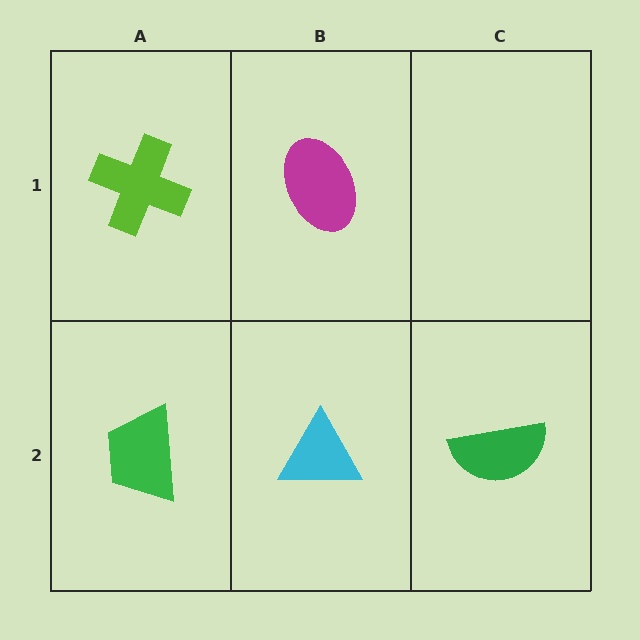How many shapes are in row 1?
2 shapes.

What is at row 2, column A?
A green trapezoid.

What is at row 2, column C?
A green semicircle.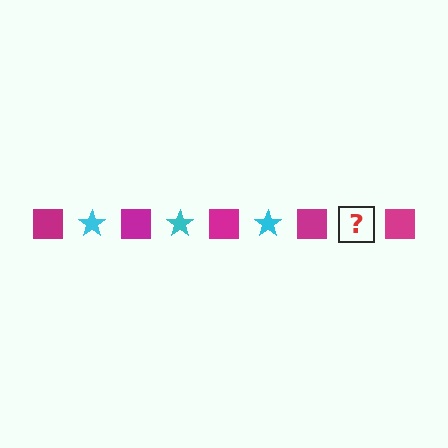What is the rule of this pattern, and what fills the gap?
The rule is that the pattern alternates between magenta square and cyan star. The gap should be filled with a cyan star.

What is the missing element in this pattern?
The missing element is a cyan star.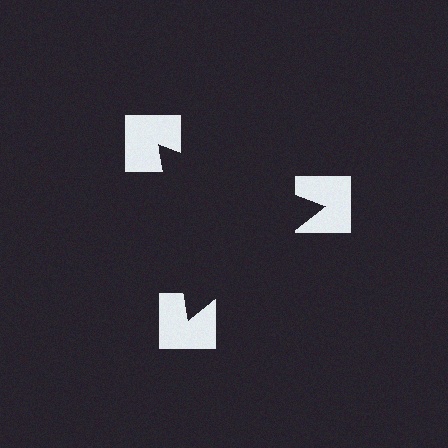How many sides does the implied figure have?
3 sides.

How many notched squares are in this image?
There are 3 — one at each vertex of the illusory triangle.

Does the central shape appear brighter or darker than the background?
It typically appears slightly darker than the background, even though no actual brightness change is drawn.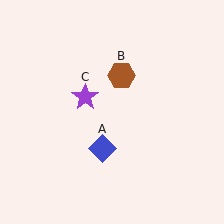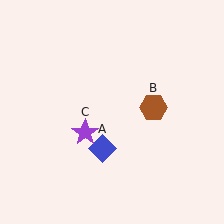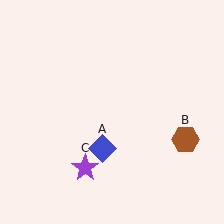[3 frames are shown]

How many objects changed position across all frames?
2 objects changed position: brown hexagon (object B), purple star (object C).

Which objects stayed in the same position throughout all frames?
Blue diamond (object A) remained stationary.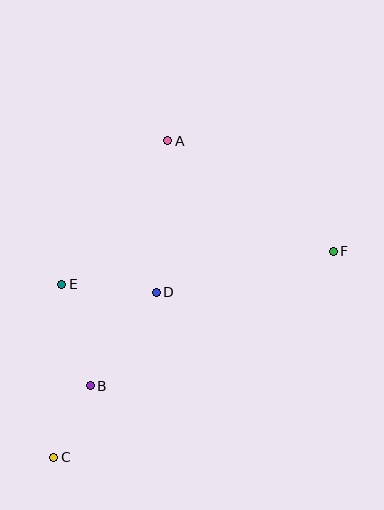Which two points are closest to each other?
Points B and C are closest to each other.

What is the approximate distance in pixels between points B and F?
The distance between B and F is approximately 278 pixels.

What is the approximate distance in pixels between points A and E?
The distance between A and E is approximately 178 pixels.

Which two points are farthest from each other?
Points C and F are farthest from each other.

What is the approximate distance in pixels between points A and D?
The distance between A and D is approximately 152 pixels.